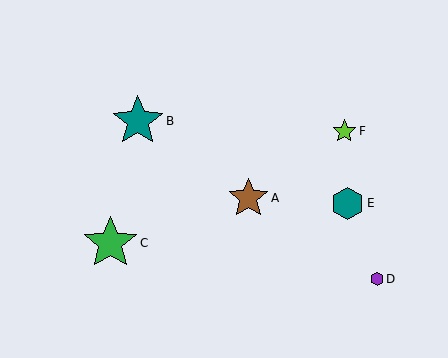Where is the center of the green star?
The center of the green star is at (110, 243).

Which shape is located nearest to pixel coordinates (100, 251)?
The green star (labeled C) at (110, 243) is nearest to that location.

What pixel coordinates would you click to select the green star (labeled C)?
Click at (110, 243) to select the green star C.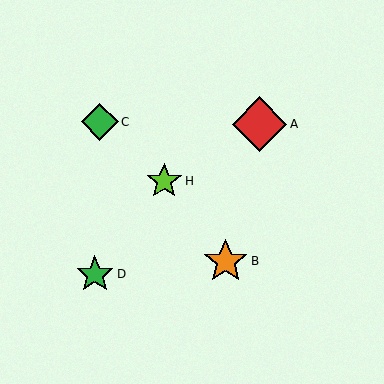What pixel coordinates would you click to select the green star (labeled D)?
Click at (95, 274) to select the green star D.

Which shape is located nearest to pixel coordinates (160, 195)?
The lime star (labeled H) at (164, 181) is nearest to that location.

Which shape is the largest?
The red diamond (labeled A) is the largest.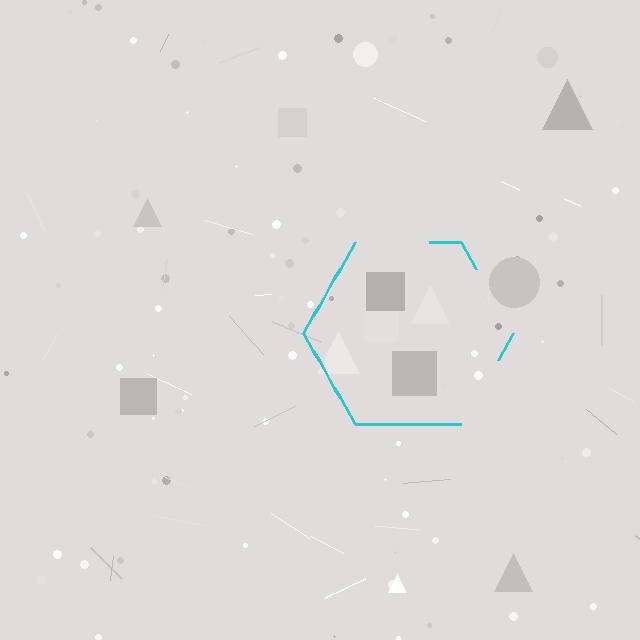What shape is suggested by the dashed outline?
The dashed outline suggests a hexagon.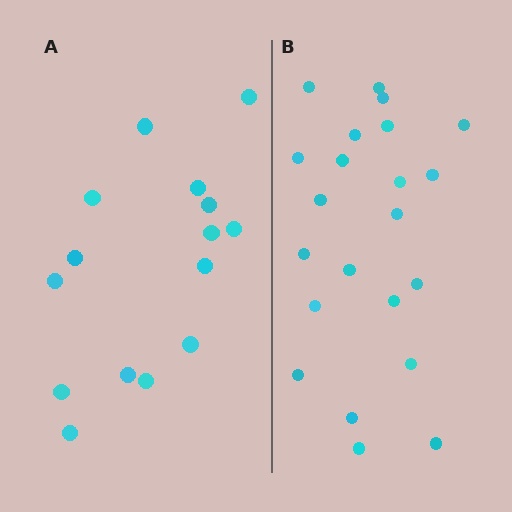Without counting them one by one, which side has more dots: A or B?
Region B (the right region) has more dots.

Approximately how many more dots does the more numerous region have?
Region B has roughly 8 or so more dots than region A.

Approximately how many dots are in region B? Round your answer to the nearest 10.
About 20 dots. (The exact count is 22, which rounds to 20.)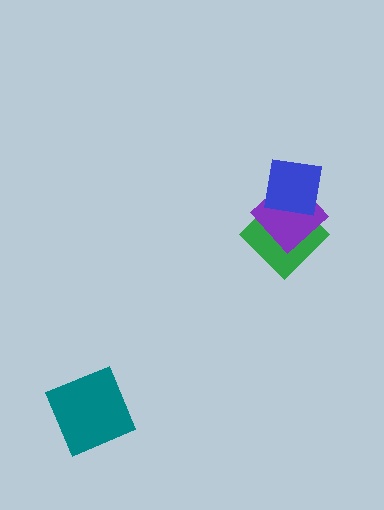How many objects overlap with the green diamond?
2 objects overlap with the green diamond.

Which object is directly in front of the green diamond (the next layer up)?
The purple diamond is directly in front of the green diamond.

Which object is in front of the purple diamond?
The blue square is in front of the purple diamond.